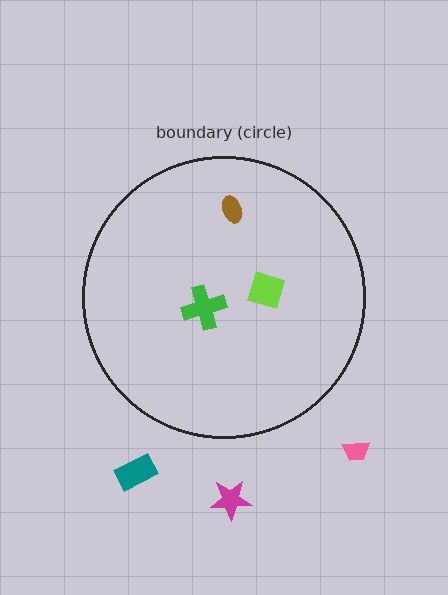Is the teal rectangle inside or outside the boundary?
Outside.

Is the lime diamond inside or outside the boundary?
Inside.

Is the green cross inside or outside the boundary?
Inside.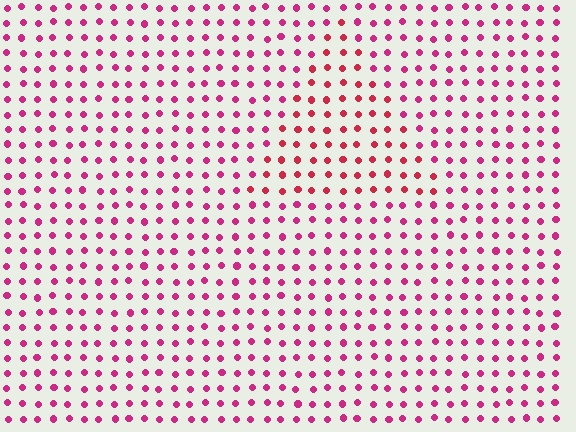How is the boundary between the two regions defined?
The boundary is defined purely by a slight shift in hue (about 23 degrees). Spacing, size, and orientation are identical on both sides.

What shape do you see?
I see a triangle.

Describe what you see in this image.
The image is filled with small magenta elements in a uniform arrangement. A triangle-shaped region is visible where the elements are tinted to a slightly different hue, forming a subtle color boundary.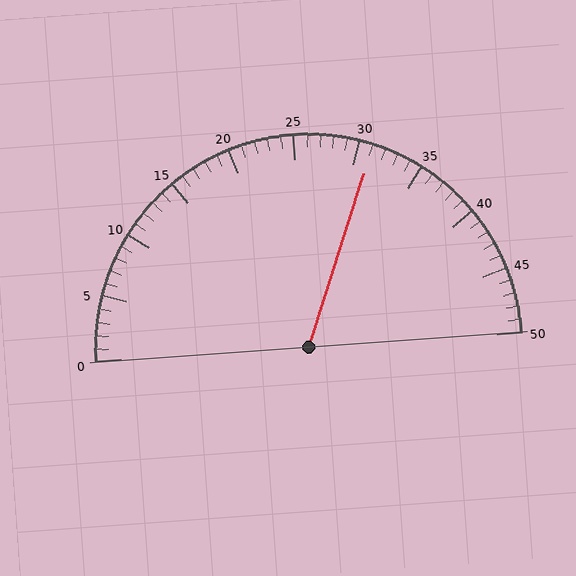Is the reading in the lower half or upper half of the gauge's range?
The reading is in the upper half of the range (0 to 50).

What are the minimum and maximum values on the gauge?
The gauge ranges from 0 to 50.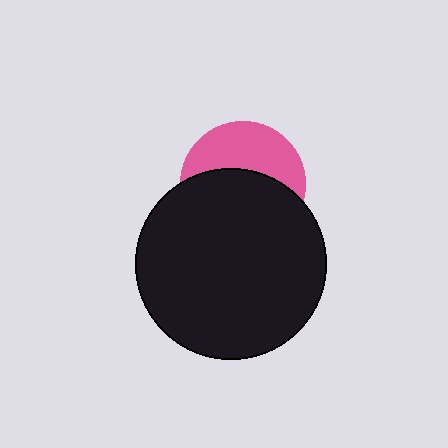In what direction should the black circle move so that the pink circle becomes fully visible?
The black circle should move down. That is the shortest direction to clear the overlap and leave the pink circle fully visible.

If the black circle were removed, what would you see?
You would see the complete pink circle.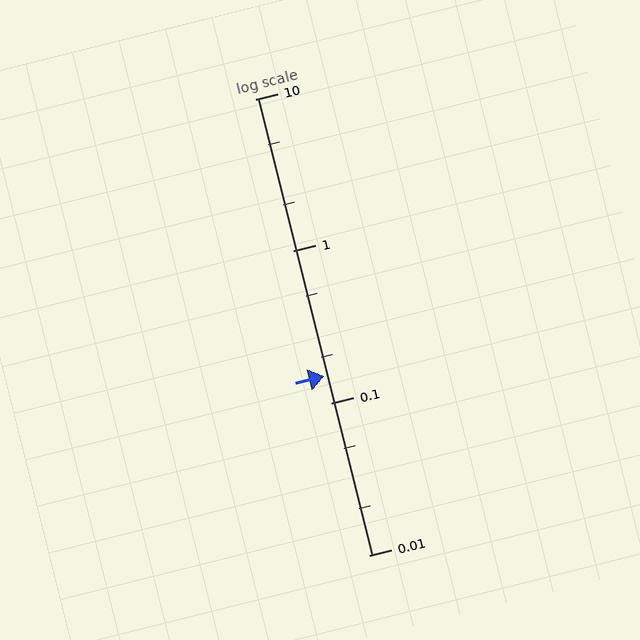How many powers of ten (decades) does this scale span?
The scale spans 3 decades, from 0.01 to 10.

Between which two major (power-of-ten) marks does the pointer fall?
The pointer is between 0.1 and 1.